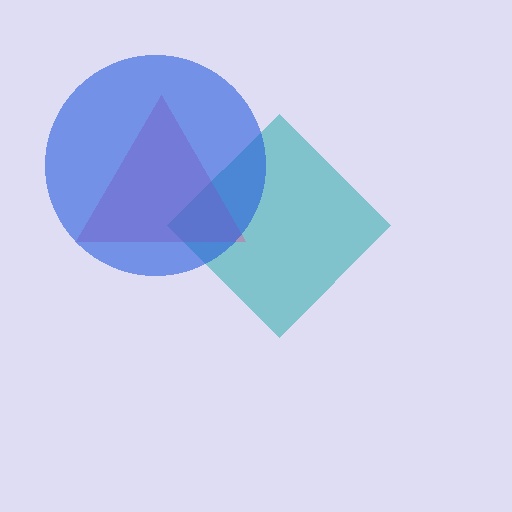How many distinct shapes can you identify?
There are 3 distinct shapes: a teal diamond, a pink triangle, a blue circle.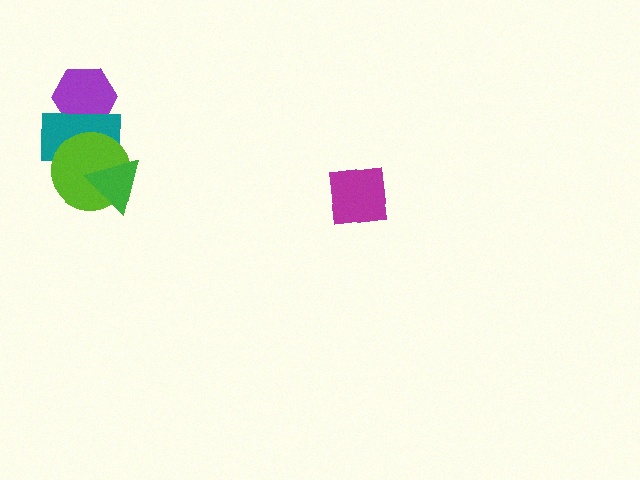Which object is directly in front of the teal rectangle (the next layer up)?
The lime circle is directly in front of the teal rectangle.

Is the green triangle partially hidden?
No, no other shape covers it.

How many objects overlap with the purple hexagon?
1 object overlaps with the purple hexagon.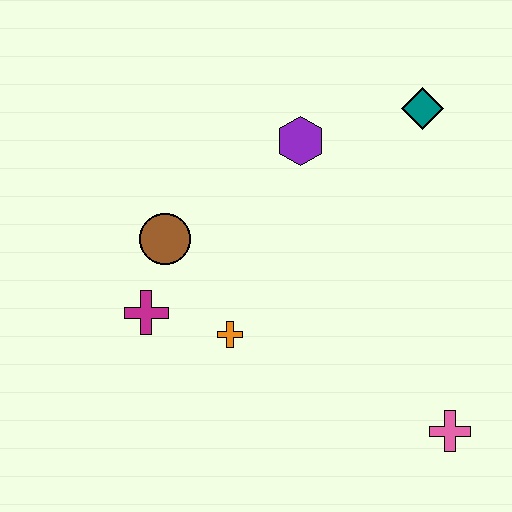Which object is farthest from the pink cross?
The brown circle is farthest from the pink cross.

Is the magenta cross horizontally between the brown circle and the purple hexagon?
No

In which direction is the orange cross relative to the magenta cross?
The orange cross is to the right of the magenta cross.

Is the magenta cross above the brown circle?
No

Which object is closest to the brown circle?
The magenta cross is closest to the brown circle.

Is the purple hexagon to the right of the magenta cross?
Yes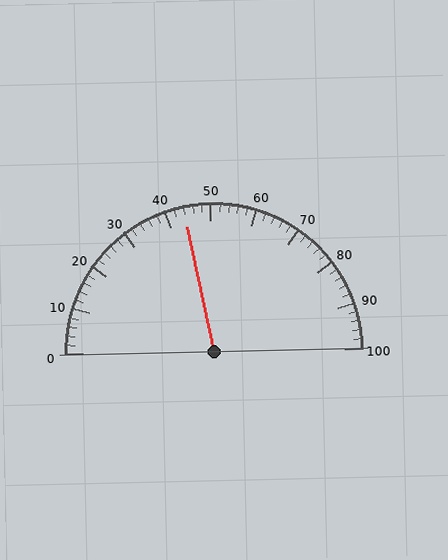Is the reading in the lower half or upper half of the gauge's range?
The reading is in the lower half of the range (0 to 100).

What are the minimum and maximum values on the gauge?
The gauge ranges from 0 to 100.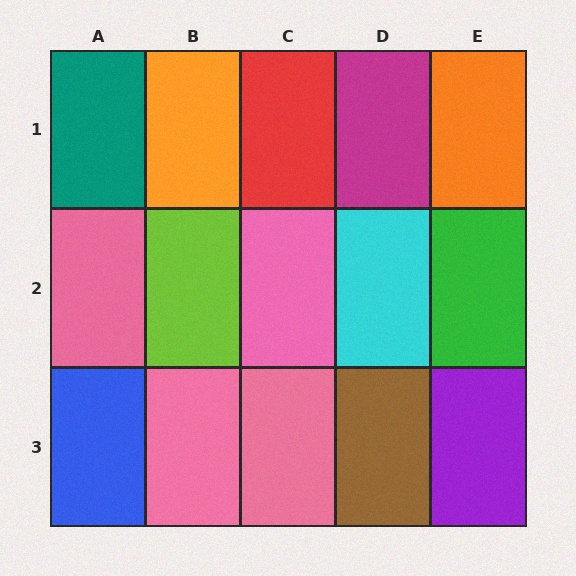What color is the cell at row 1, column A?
Teal.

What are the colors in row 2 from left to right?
Pink, lime, pink, cyan, green.